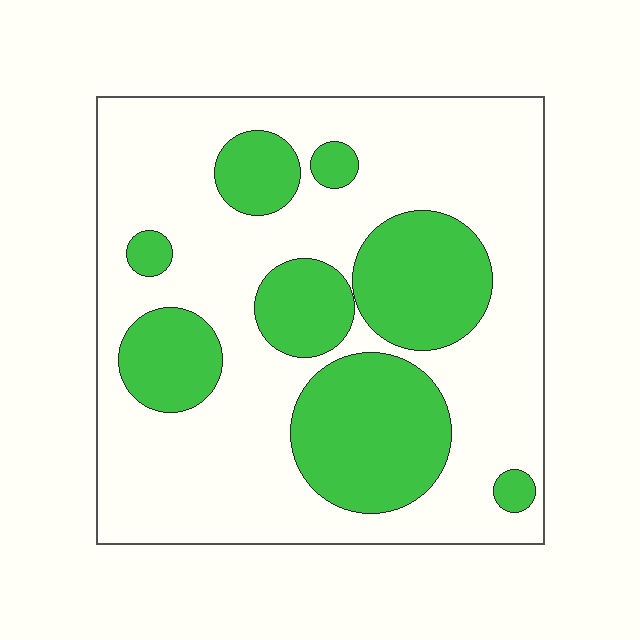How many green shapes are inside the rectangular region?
8.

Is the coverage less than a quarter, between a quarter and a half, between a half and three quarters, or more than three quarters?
Between a quarter and a half.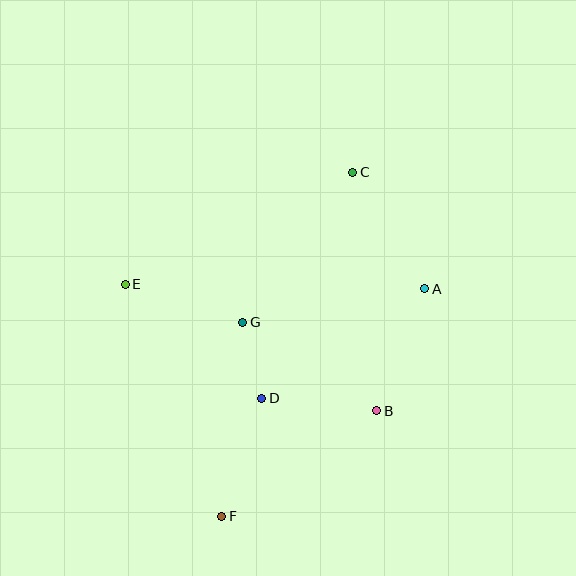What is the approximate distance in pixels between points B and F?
The distance between B and F is approximately 188 pixels.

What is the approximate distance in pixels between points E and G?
The distance between E and G is approximately 123 pixels.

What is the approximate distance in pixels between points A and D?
The distance between A and D is approximately 197 pixels.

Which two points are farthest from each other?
Points C and F are farthest from each other.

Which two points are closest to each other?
Points D and G are closest to each other.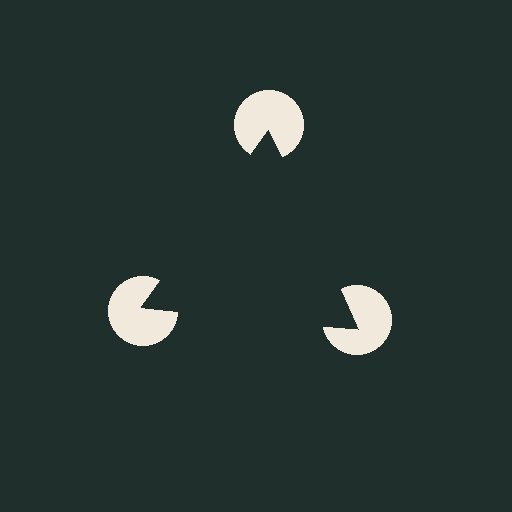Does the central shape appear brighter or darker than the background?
It typically appears slightly darker than the background, even though no actual brightness change is drawn.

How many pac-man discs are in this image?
There are 3 — one at each vertex of the illusory triangle.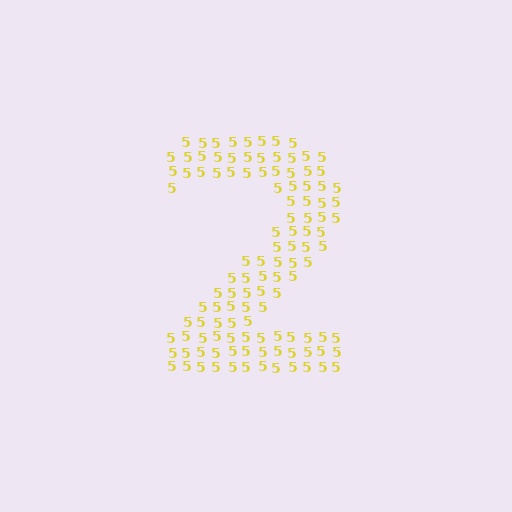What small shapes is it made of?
It is made of small digit 5's.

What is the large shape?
The large shape is the digit 2.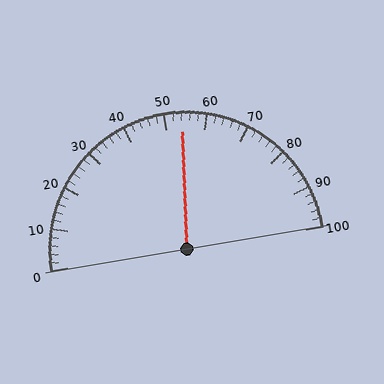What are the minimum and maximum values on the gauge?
The gauge ranges from 0 to 100.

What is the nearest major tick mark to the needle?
The nearest major tick mark is 50.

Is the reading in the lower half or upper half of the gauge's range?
The reading is in the upper half of the range (0 to 100).